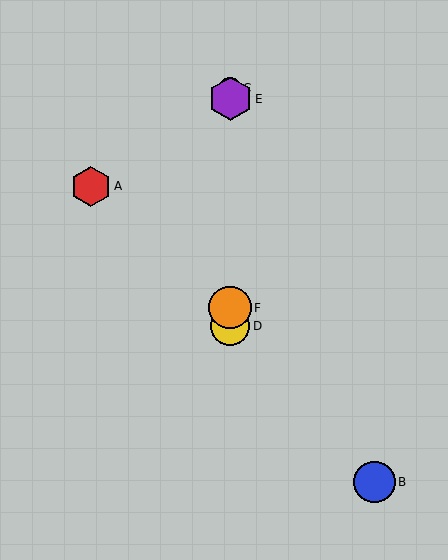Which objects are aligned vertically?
Objects C, D, E, F are aligned vertically.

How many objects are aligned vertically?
4 objects (C, D, E, F) are aligned vertically.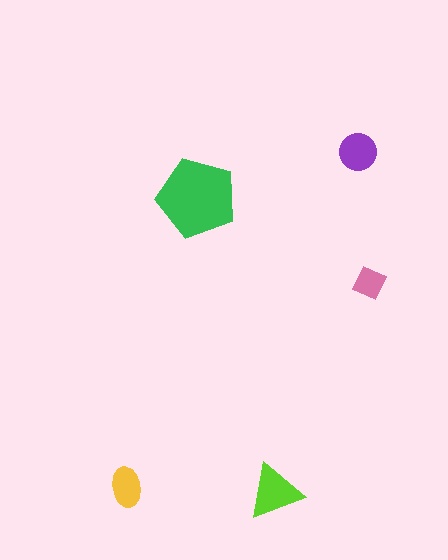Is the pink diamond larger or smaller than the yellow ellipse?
Smaller.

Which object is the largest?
The green pentagon.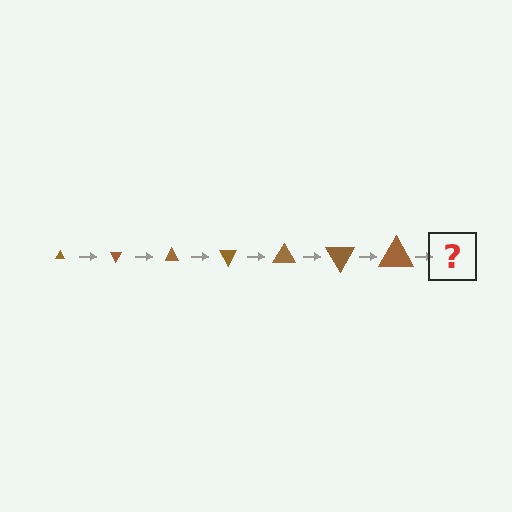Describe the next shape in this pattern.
It should be a triangle, larger than the previous one and rotated 420 degrees from the start.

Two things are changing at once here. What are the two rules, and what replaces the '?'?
The two rules are that the triangle grows larger each step and it rotates 60 degrees each step. The '?' should be a triangle, larger than the previous one and rotated 420 degrees from the start.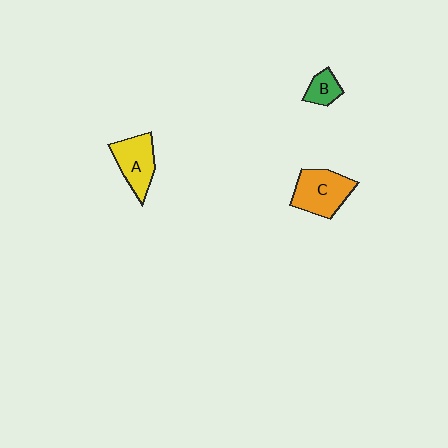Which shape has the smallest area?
Shape B (green).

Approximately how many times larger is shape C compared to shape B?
Approximately 2.3 times.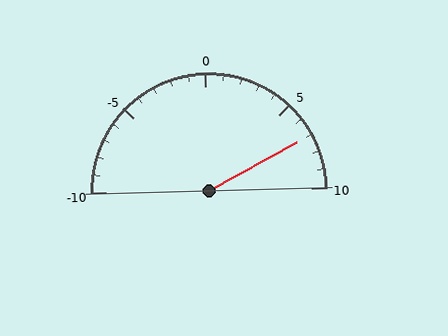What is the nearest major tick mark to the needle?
The nearest major tick mark is 5.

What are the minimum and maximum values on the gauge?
The gauge ranges from -10 to 10.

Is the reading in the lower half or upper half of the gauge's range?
The reading is in the upper half of the range (-10 to 10).